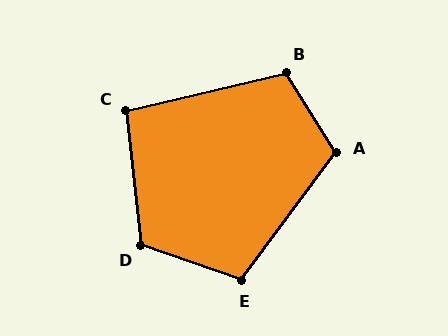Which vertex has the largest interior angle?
D, at approximately 115 degrees.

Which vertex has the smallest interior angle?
C, at approximately 97 degrees.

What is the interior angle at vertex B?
Approximately 109 degrees (obtuse).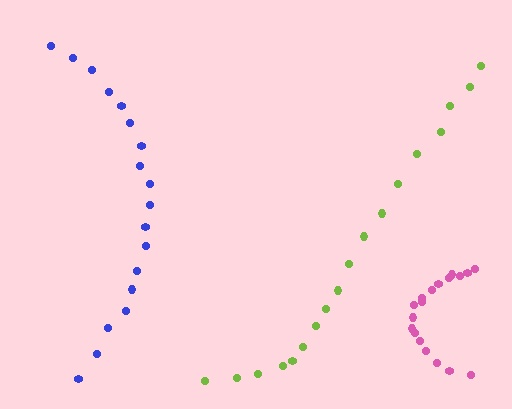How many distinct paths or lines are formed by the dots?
There are 3 distinct paths.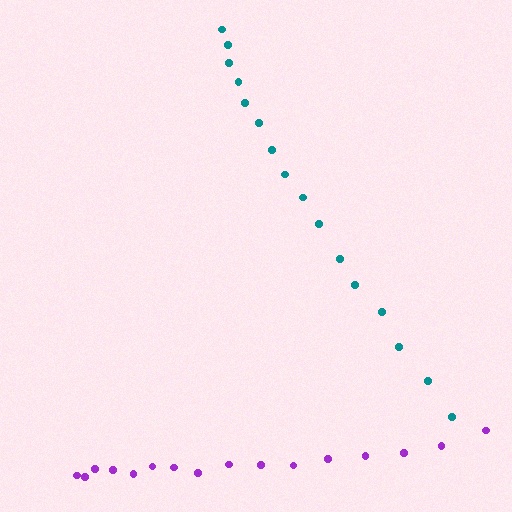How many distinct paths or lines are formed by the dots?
There are 2 distinct paths.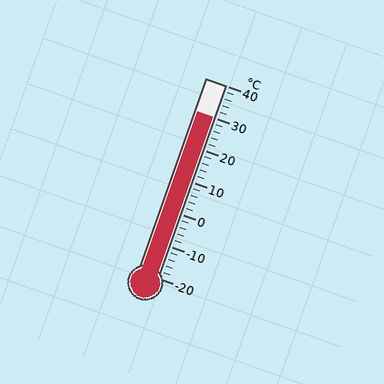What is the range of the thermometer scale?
The thermometer scale ranges from -20°C to 40°C.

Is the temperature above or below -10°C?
The temperature is above -10°C.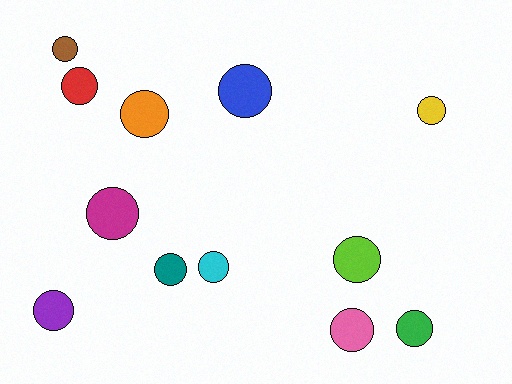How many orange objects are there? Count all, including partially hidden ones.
There is 1 orange object.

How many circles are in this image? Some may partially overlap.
There are 12 circles.